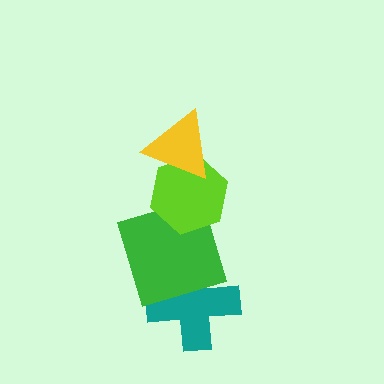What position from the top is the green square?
The green square is 3rd from the top.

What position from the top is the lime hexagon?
The lime hexagon is 2nd from the top.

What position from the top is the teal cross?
The teal cross is 4th from the top.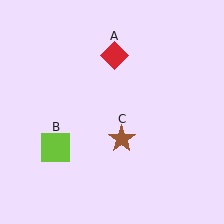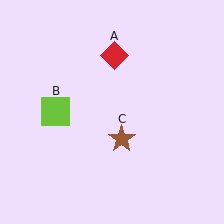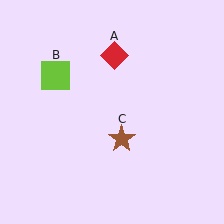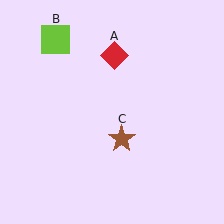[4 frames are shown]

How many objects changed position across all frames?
1 object changed position: lime square (object B).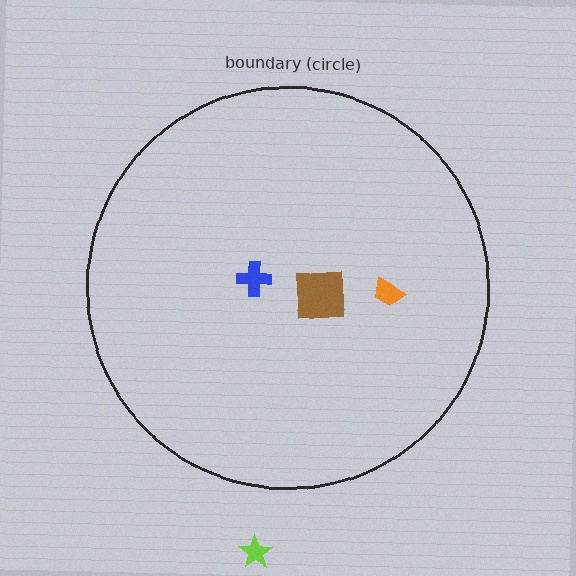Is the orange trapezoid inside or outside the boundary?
Inside.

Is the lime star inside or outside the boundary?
Outside.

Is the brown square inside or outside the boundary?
Inside.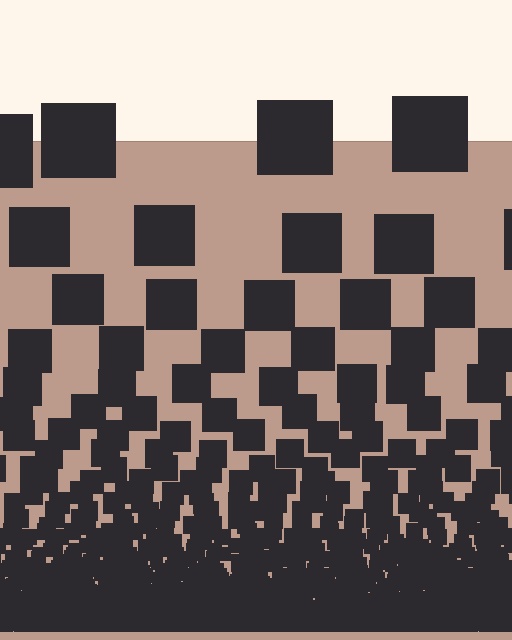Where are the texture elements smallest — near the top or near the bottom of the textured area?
Near the bottom.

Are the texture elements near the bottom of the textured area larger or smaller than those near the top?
Smaller. The gradient is inverted — elements near the bottom are smaller and denser.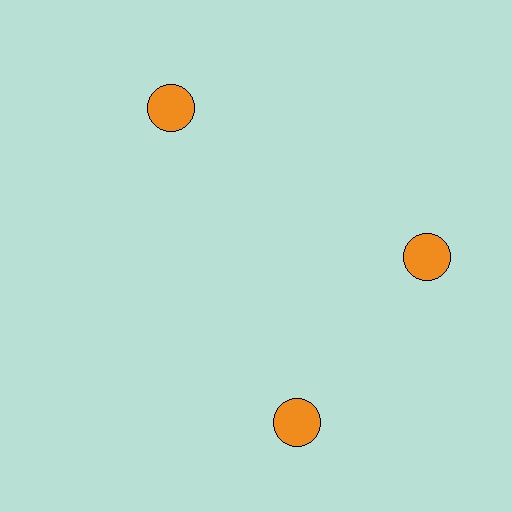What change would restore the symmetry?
The symmetry would be restored by rotating it back into even spacing with its neighbors so that all 3 circles sit at equal angles and equal distance from the center.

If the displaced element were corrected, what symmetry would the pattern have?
It would have 3-fold rotational symmetry — the pattern would map onto itself every 120 degrees.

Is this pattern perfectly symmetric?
No. The 3 orange circles are arranged in a ring, but one element near the 7 o'clock position is rotated out of alignment along the ring, breaking the 3-fold rotational symmetry.